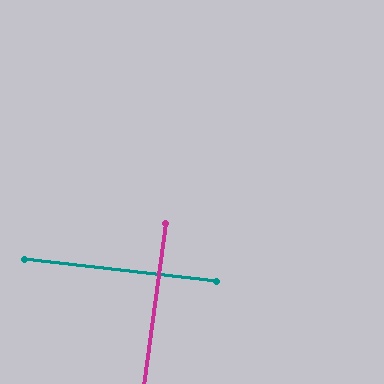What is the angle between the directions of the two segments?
Approximately 89 degrees.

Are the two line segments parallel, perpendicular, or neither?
Perpendicular — they meet at approximately 89°.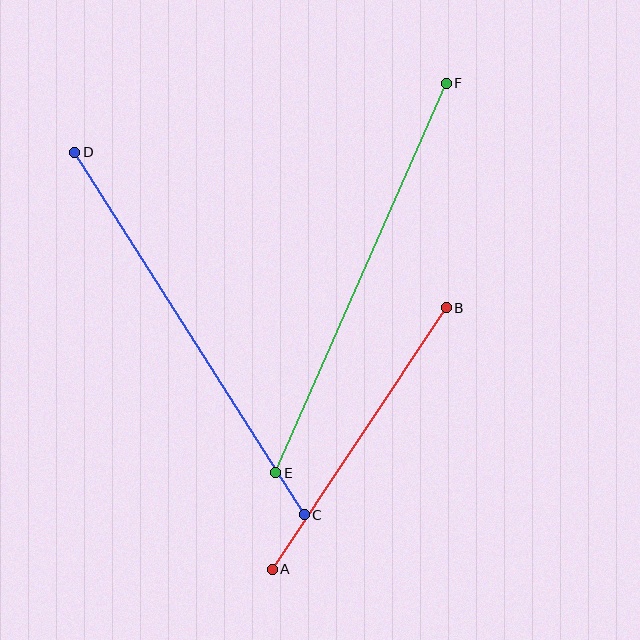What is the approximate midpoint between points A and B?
The midpoint is at approximately (359, 439) pixels.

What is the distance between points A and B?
The distance is approximately 315 pixels.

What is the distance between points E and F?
The distance is approximately 425 pixels.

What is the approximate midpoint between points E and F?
The midpoint is at approximately (361, 278) pixels.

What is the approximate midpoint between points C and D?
The midpoint is at approximately (190, 334) pixels.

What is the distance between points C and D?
The distance is approximately 429 pixels.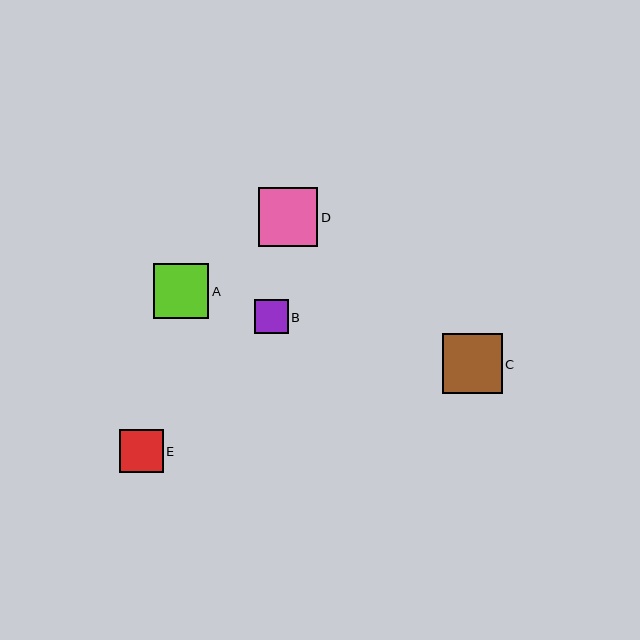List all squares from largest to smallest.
From largest to smallest: C, D, A, E, B.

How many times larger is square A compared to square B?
Square A is approximately 1.6 times the size of square B.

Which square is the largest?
Square C is the largest with a size of approximately 59 pixels.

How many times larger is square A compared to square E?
Square A is approximately 1.3 times the size of square E.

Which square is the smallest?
Square B is the smallest with a size of approximately 34 pixels.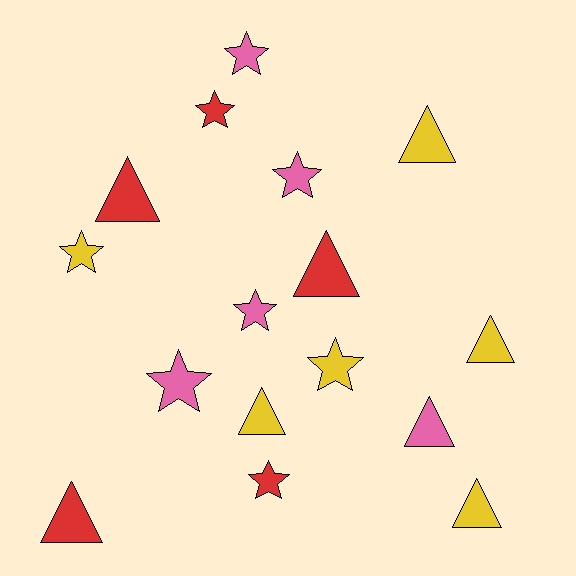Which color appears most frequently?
Yellow, with 6 objects.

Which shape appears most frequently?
Star, with 8 objects.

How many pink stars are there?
There are 4 pink stars.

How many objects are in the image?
There are 16 objects.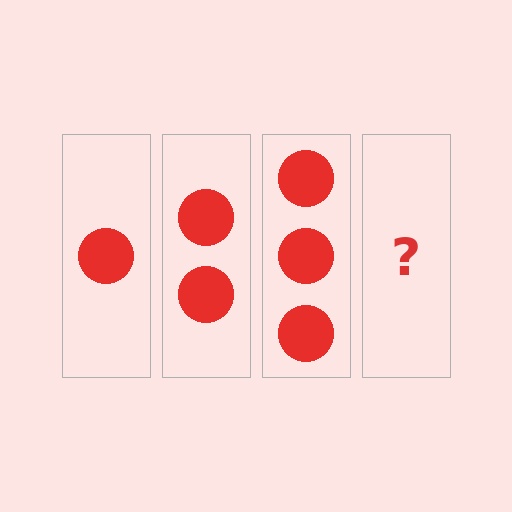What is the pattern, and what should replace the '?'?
The pattern is that each step adds one more circle. The '?' should be 4 circles.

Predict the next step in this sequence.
The next step is 4 circles.